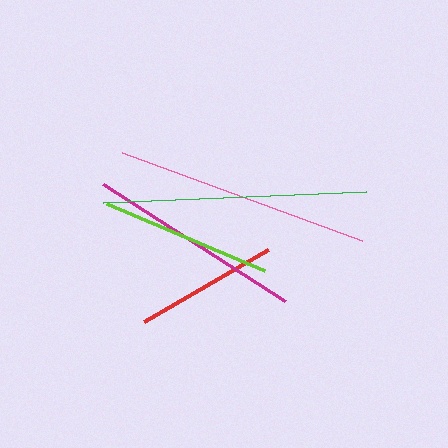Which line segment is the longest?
The green line is the longest at approximately 263 pixels.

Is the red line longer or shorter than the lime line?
The lime line is longer than the red line.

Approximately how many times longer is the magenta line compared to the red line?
The magenta line is approximately 1.5 times the length of the red line.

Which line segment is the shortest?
The red line is the shortest at approximately 144 pixels.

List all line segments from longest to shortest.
From longest to shortest: green, pink, magenta, lime, red.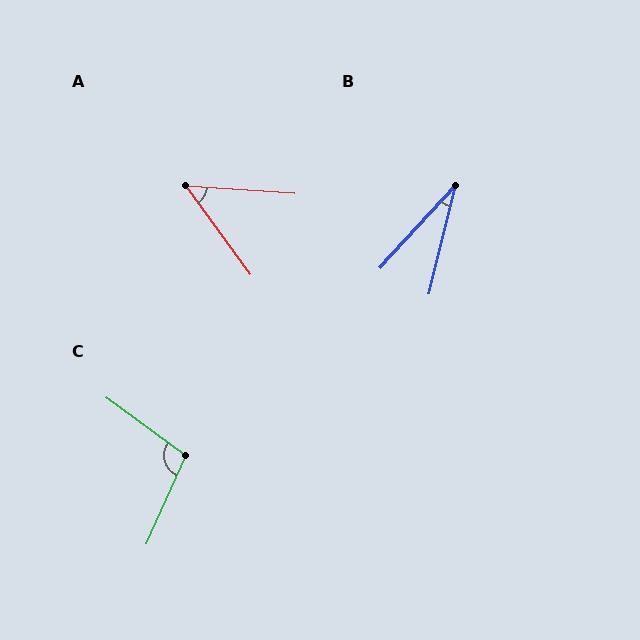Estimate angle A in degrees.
Approximately 50 degrees.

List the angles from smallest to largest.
B (28°), A (50°), C (102°).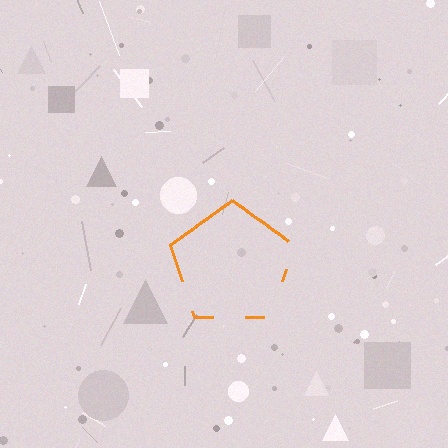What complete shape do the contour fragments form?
The contour fragments form a pentagon.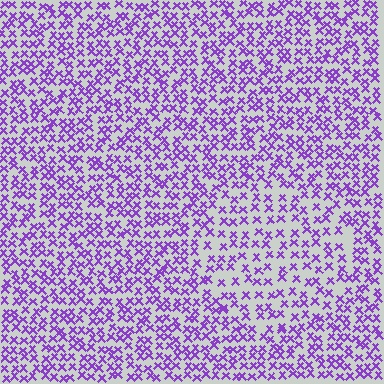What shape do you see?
I see a circle.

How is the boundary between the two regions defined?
The boundary is defined by a change in element density (approximately 1.6x ratio). All elements are the same color, size, and shape.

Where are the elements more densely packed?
The elements are more densely packed outside the circle boundary.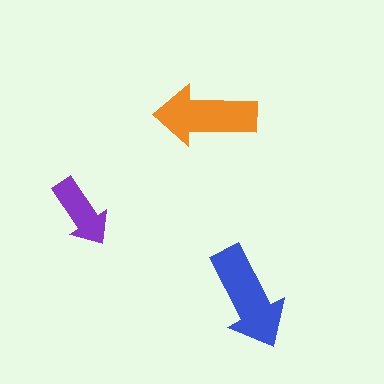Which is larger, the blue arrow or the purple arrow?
The blue one.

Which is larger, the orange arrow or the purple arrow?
The orange one.